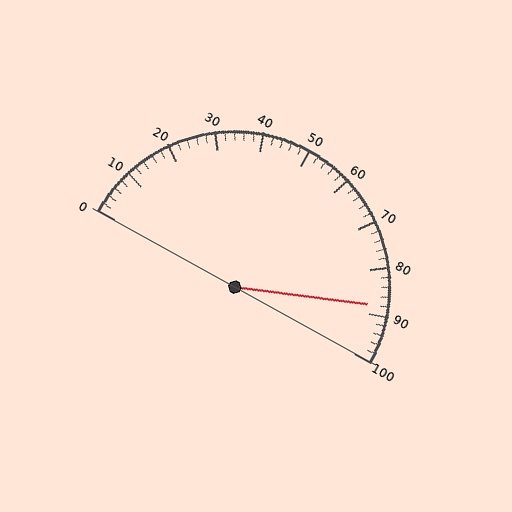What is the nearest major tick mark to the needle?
The nearest major tick mark is 90.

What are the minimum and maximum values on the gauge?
The gauge ranges from 0 to 100.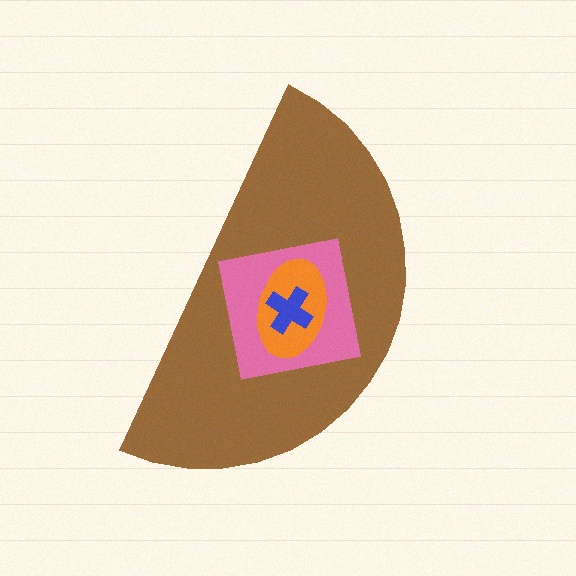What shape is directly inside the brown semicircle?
The pink square.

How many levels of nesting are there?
4.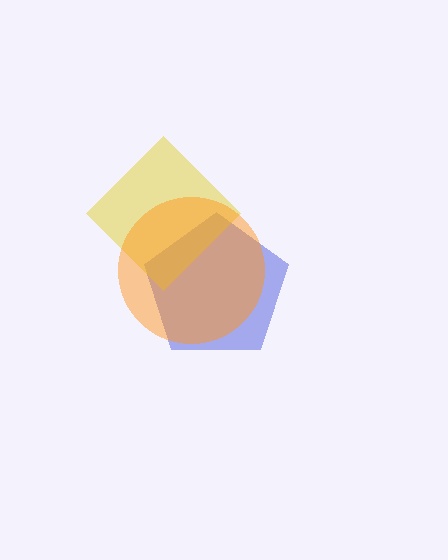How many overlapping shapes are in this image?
There are 3 overlapping shapes in the image.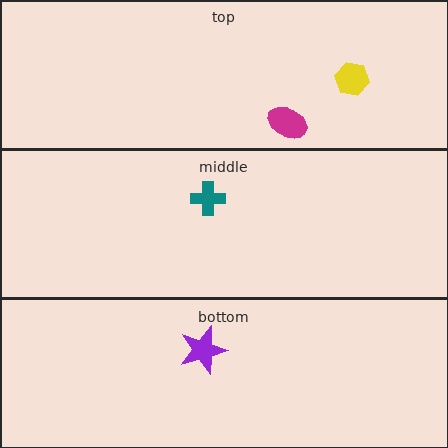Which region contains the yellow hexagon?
The top region.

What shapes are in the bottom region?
The purple star.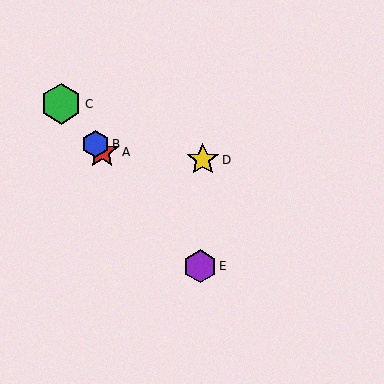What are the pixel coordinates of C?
Object C is at (61, 104).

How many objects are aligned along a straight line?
4 objects (A, B, C, E) are aligned along a straight line.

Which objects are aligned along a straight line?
Objects A, B, C, E are aligned along a straight line.